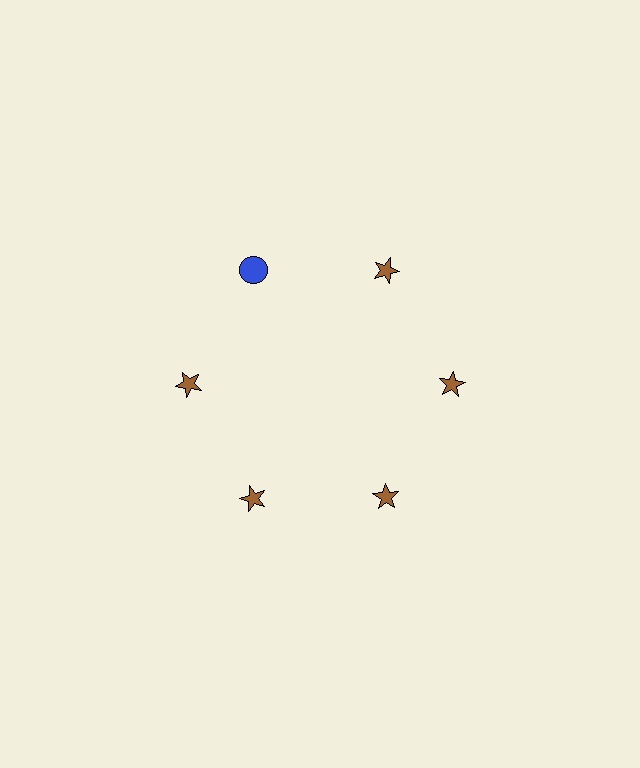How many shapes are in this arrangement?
There are 6 shapes arranged in a ring pattern.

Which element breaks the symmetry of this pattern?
The blue circle at roughly the 11 o'clock position breaks the symmetry. All other shapes are brown stars.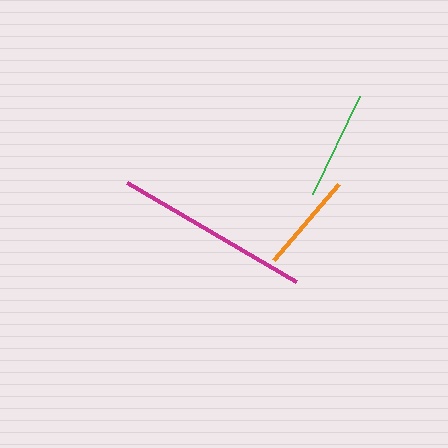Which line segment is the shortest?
The orange line is the shortest at approximately 100 pixels.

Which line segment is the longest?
The magenta line is the longest at approximately 196 pixels.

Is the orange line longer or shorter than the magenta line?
The magenta line is longer than the orange line.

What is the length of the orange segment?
The orange segment is approximately 100 pixels long.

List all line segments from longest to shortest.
From longest to shortest: magenta, green, orange.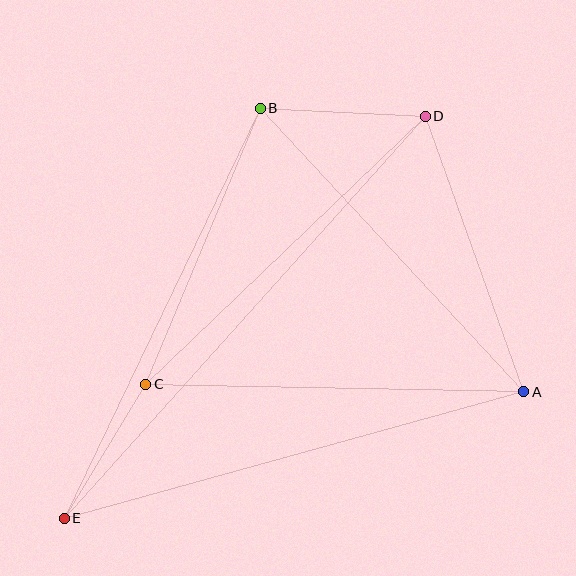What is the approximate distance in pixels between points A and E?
The distance between A and E is approximately 477 pixels.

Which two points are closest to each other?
Points C and E are closest to each other.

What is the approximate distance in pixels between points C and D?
The distance between C and D is approximately 387 pixels.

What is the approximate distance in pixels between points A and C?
The distance between A and C is approximately 378 pixels.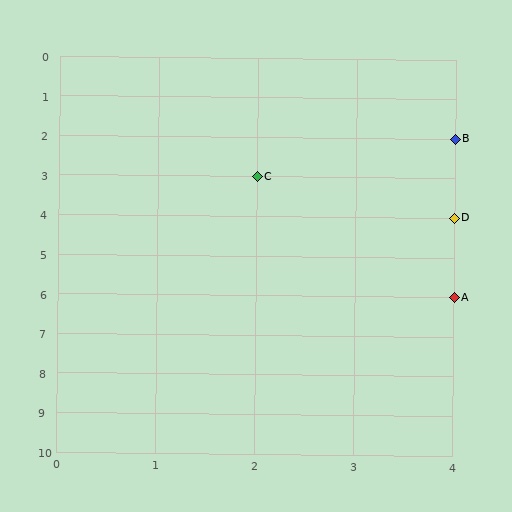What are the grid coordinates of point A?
Point A is at grid coordinates (4, 6).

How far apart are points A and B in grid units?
Points A and B are 4 rows apart.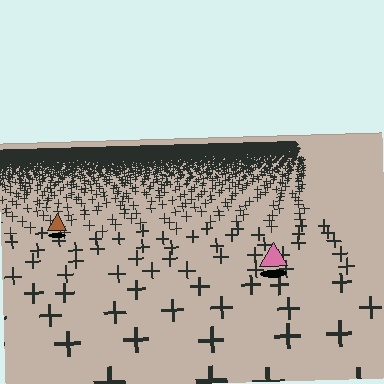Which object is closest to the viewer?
The pink triangle is closest. The texture marks near it are larger and more spread out.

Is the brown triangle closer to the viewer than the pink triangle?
No. The pink triangle is closer — you can tell from the texture gradient: the ground texture is coarser near it.